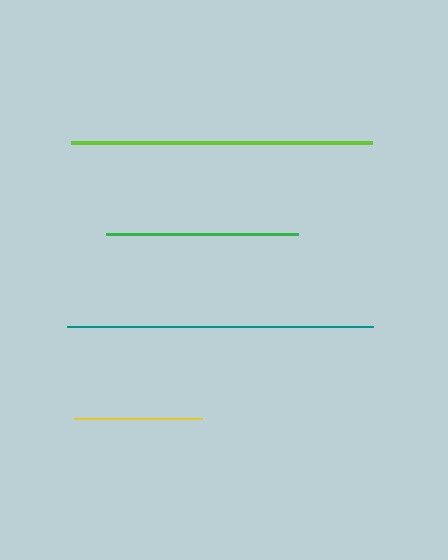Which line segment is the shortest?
The yellow line is the shortest at approximately 128 pixels.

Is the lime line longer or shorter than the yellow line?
The lime line is longer than the yellow line.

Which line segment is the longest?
The teal line is the longest at approximately 306 pixels.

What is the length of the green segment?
The green segment is approximately 192 pixels long.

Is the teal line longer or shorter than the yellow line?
The teal line is longer than the yellow line.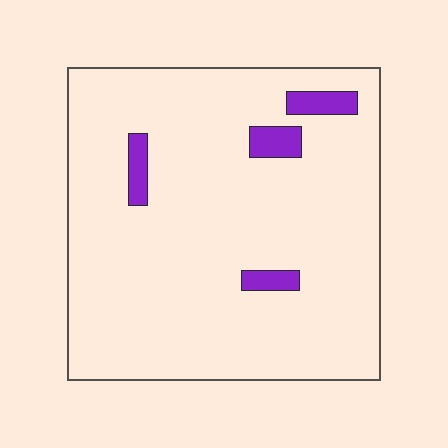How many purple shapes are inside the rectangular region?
4.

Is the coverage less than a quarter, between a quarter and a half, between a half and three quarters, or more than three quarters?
Less than a quarter.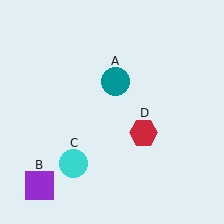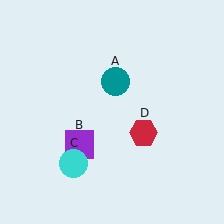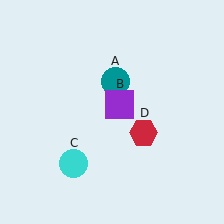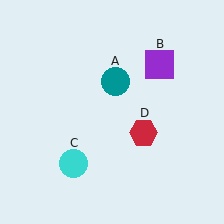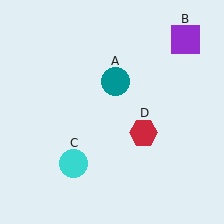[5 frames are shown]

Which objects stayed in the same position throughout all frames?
Teal circle (object A) and cyan circle (object C) and red hexagon (object D) remained stationary.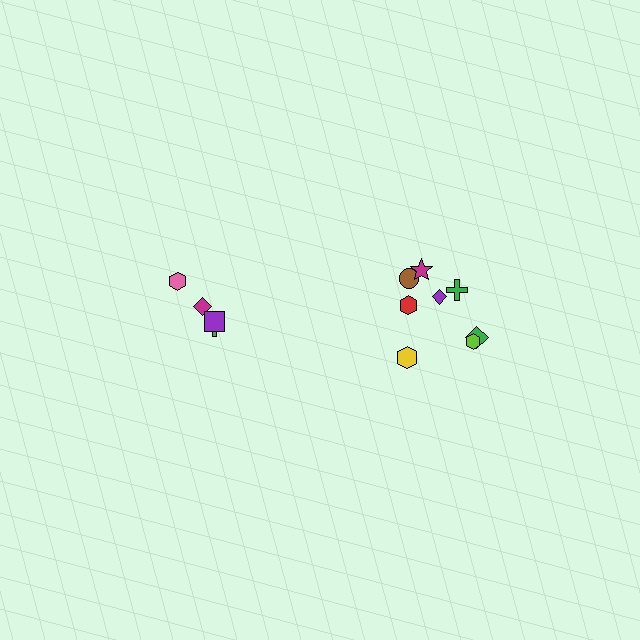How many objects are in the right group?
There are 8 objects.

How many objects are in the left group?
There are 4 objects.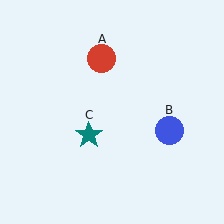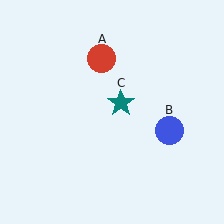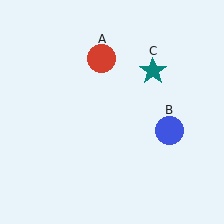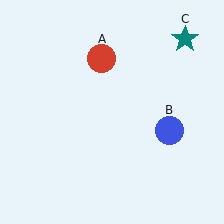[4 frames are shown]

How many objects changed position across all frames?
1 object changed position: teal star (object C).